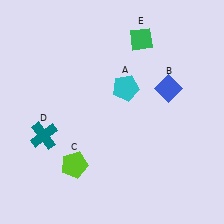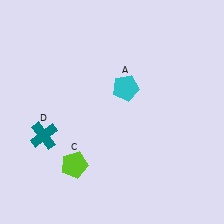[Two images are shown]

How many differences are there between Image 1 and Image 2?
There are 2 differences between the two images.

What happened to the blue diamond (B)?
The blue diamond (B) was removed in Image 2. It was in the top-right area of Image 1.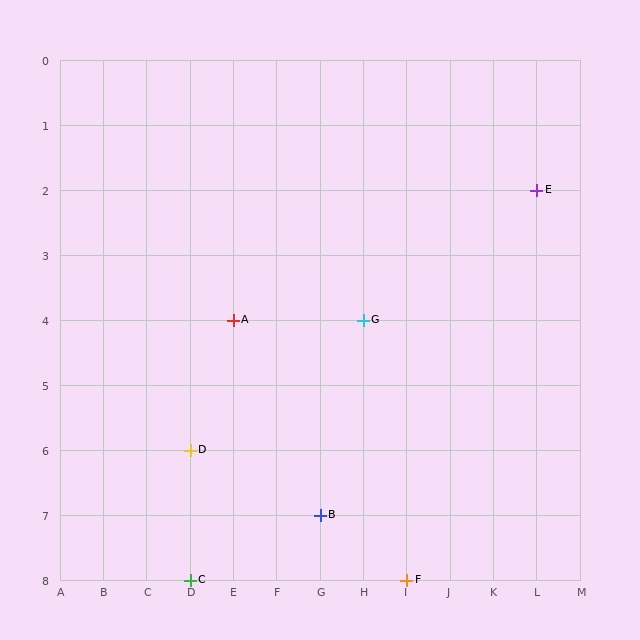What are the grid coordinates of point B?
Point B is at grid coordinates (G, 7).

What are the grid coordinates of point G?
Point G is at grid coordinates (H, 4).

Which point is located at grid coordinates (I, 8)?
Point F is at (I, 8).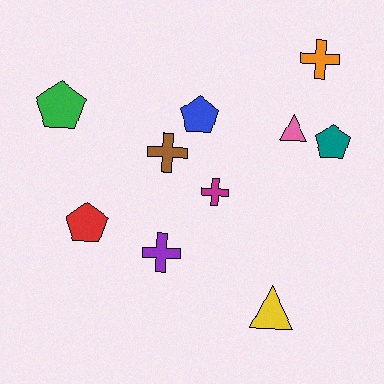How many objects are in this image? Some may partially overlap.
There are 10 objects.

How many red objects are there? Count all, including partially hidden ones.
There is 1 red object.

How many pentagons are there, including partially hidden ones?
There are 4 pentagons.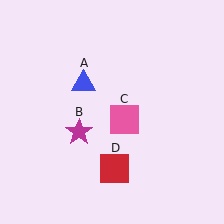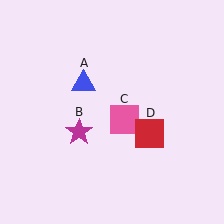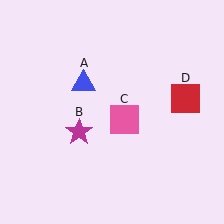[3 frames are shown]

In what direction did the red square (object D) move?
The red square (object D) moved up and to the right.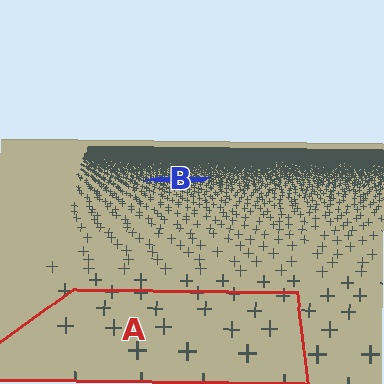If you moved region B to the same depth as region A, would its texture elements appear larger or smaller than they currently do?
They would appear larger. At a closer depth, the same texture elements are projected at a bigger on-screen size.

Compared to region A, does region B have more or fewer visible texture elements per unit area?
Region B has more texture elements per unit area — they are packed more densely because it is farther away.